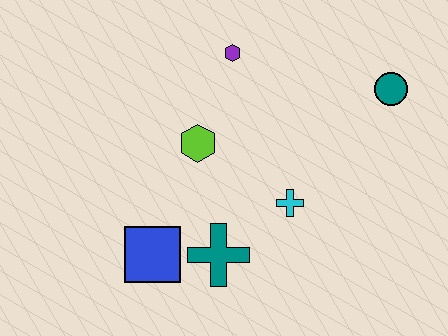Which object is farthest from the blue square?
The teal circle is farthest from the blue square.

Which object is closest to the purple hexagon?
The lime hexagon is closest to the purple hexagon.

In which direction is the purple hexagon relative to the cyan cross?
The purple hexagon is above the cyan cross.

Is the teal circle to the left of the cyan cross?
No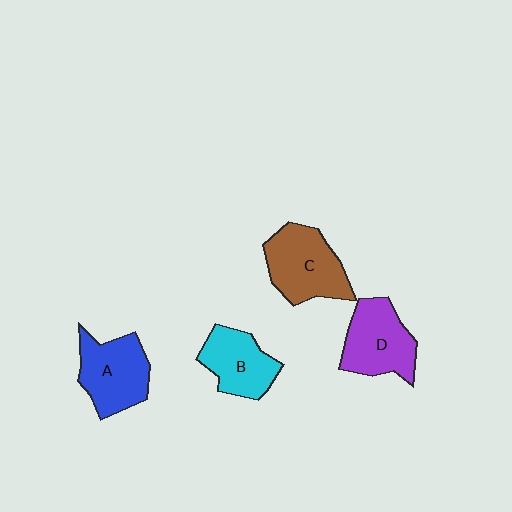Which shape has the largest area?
Shape C (brown).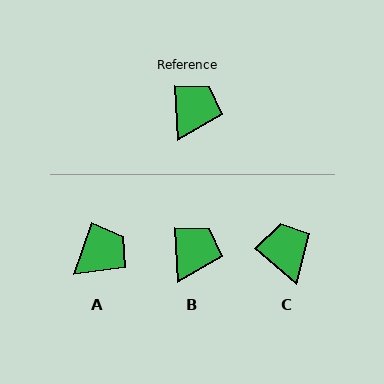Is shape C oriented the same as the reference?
No, it is off by about 45 degrees.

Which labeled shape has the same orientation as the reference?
B.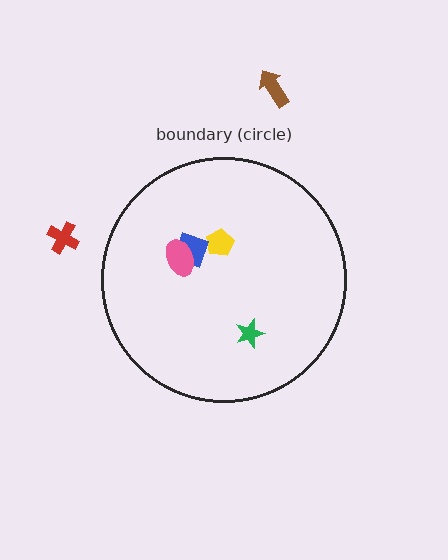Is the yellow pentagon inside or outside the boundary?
Inside.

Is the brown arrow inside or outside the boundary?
Outside.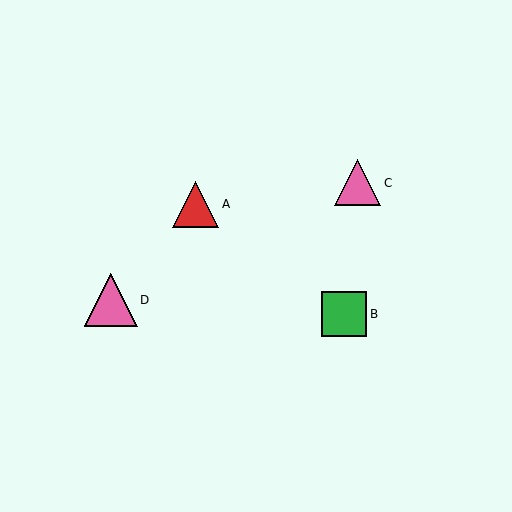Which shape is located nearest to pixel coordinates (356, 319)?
The green square (labeled B) at (344, 314) is nearest to that location.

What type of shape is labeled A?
Shape A is a red triangle.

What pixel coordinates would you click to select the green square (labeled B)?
Click at (344, 314) to select the green square B.